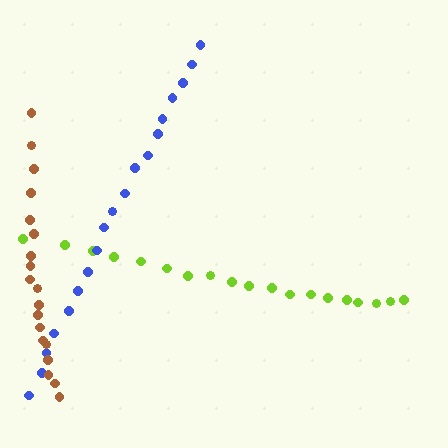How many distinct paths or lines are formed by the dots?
There are 3 distinct paths.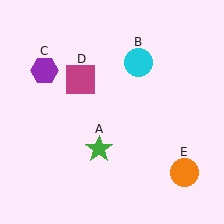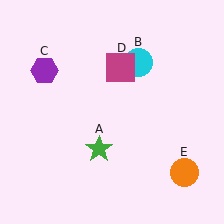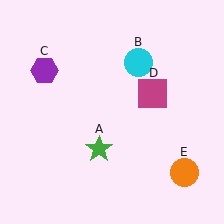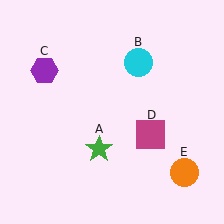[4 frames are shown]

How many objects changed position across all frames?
1 object changed position: magenta square (object D).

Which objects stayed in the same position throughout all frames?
Green star (object A) and cyan circle (object B) and purple hexagon (object C) and orange circle (object E) remained stationary.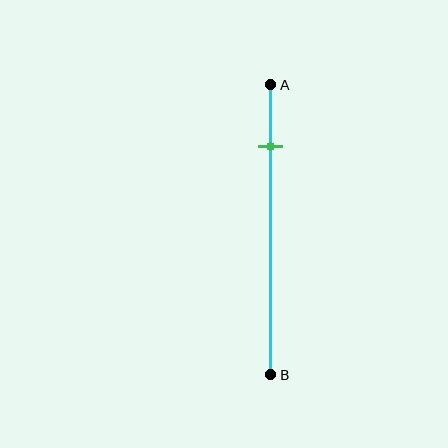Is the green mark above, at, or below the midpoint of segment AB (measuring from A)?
The green mark is above the midpoint of segment AB.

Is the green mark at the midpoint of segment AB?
No, the mark is at about 20% from A, not at the 50% midpoint.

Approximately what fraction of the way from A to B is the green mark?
The green mark is approximately 20% of the way from A to B.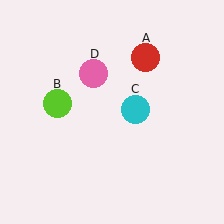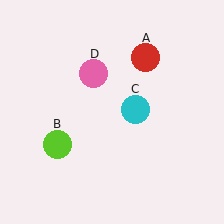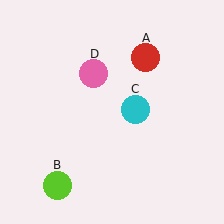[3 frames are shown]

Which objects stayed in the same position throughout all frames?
Red circle (object A) and cyan circle (object C) and pink circle (object D) remained stationary.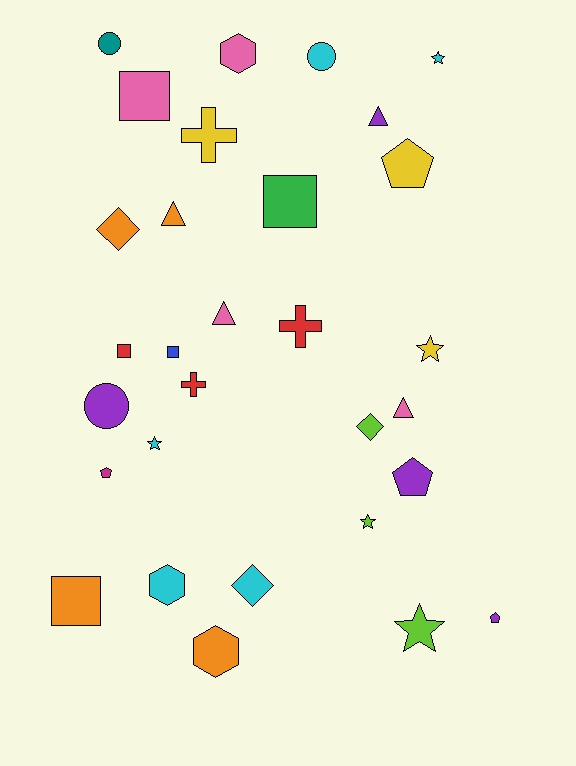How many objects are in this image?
There are 30 objects.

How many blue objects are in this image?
There is 1 blue object.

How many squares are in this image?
There are 5 squares.